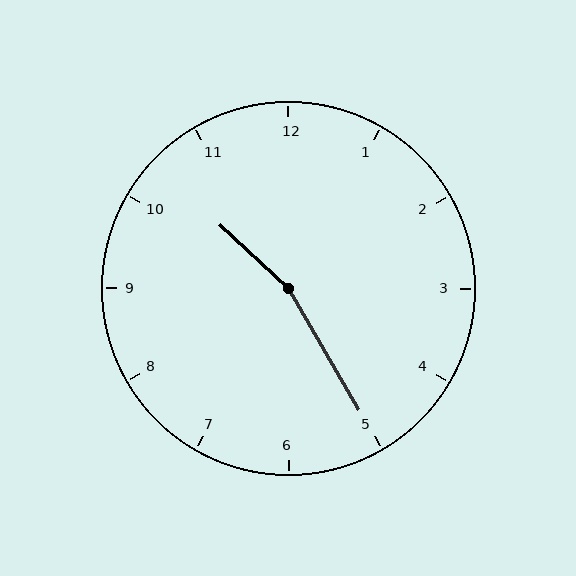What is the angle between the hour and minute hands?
Approximately 162 degrees.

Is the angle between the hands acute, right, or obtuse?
It is obtuse.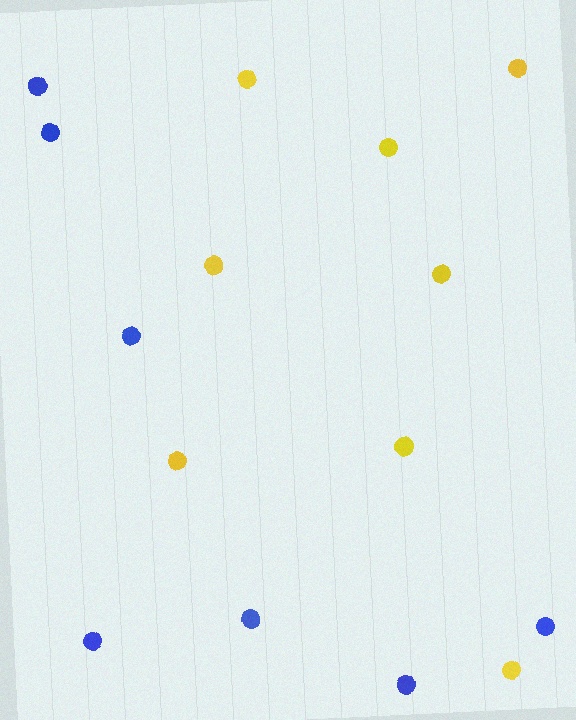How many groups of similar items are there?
There are 2 groups: one group of yellow circles (8) and one group of blue circles (7).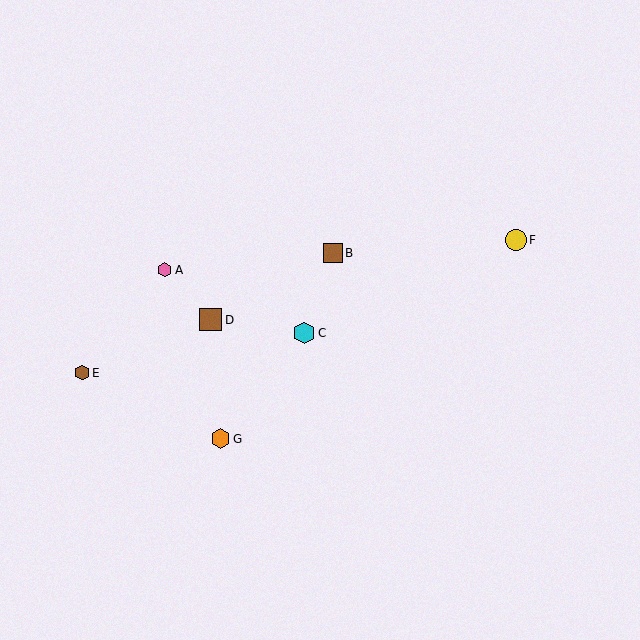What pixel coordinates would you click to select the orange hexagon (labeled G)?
Click at (220, 439) to select the orange hexagon G.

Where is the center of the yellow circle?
The center of the yellow circle is at (516, 240).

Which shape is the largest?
The brown square (labeled D) is the largest.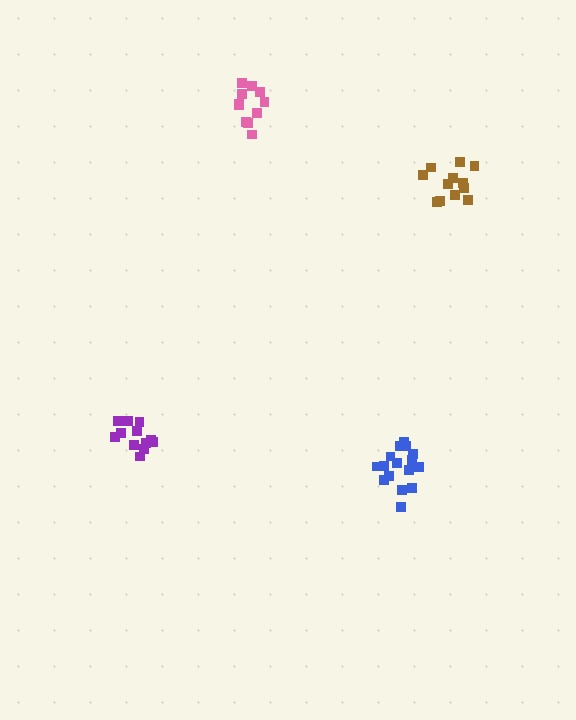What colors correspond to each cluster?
The clusters are colored: blue, purple, brown, pink.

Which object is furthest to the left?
The purple cluster is leftmost.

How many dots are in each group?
Group 1: 16 dots, Group 2: 12 dots, Group 3: 12 dots, Group 4: 11 dots (51 total).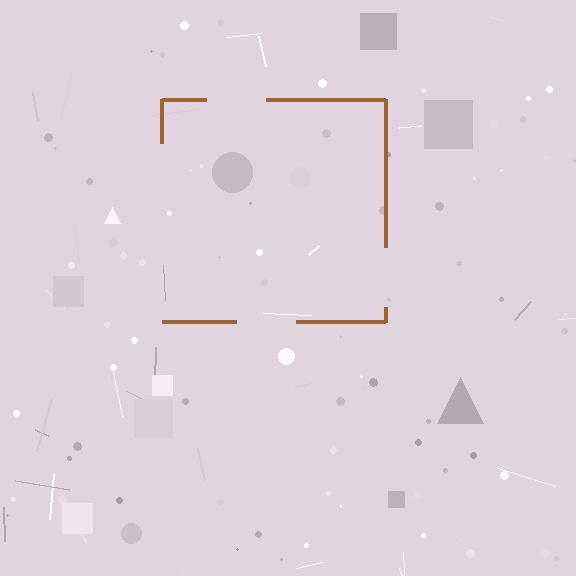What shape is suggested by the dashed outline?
The dashed outline suggests a square.